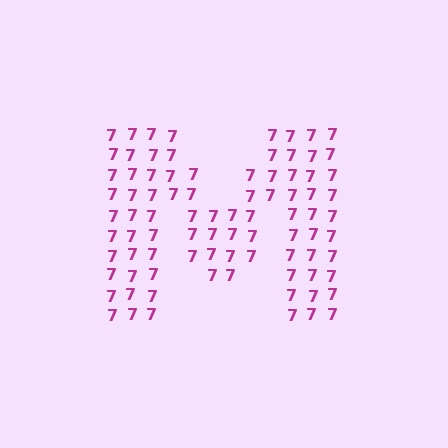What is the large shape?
The large shape is the letter M.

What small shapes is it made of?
It is made of small digit 7's.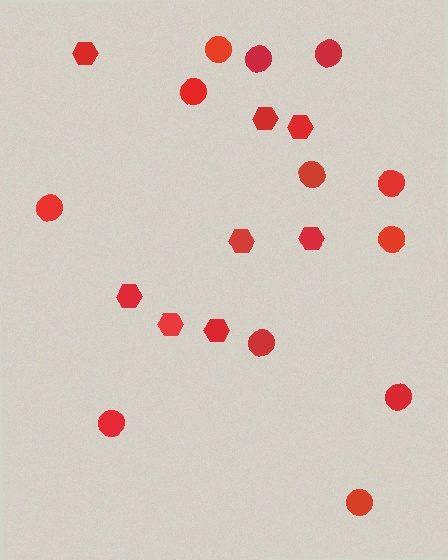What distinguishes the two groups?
There are 2 groups: one group of circles (12) and one group of hexagons (8).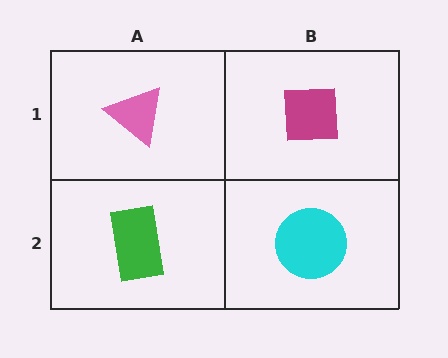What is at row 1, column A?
A pink triangle.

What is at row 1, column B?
A magenta square.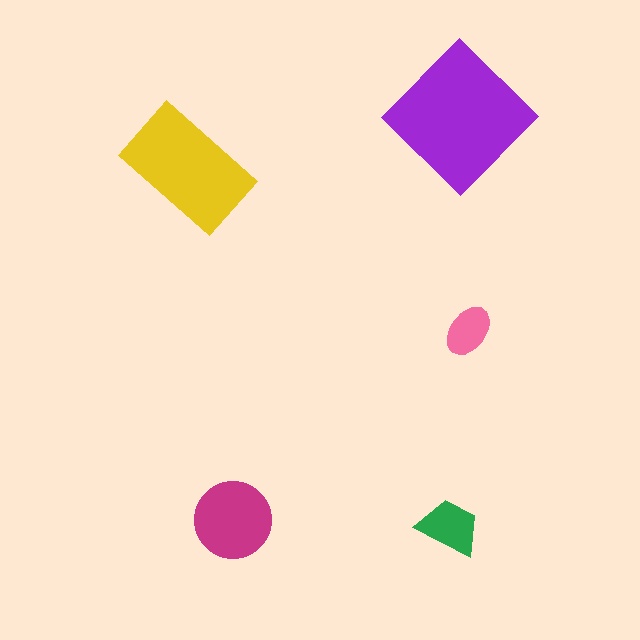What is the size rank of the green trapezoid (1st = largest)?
4th.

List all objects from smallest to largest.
The pink ellipse, the green trapezoid, the magenta circle, the yellow rectangle, the purple diamond.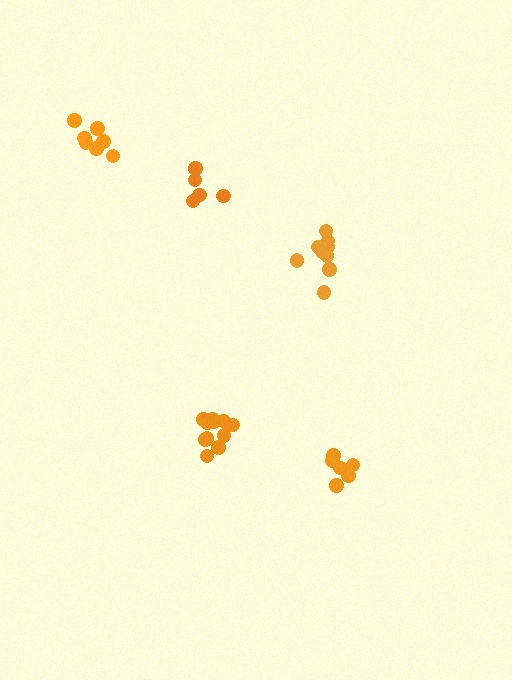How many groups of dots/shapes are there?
There are 5 groups.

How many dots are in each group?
Group 1: 5 dots, Group 2: 11 dots, Group 3: 9 dots, Group 4: 6 dots, Group 5: 7 dots (38 total).